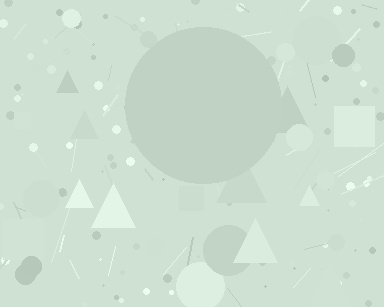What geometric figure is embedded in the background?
A circle is embedded in the background.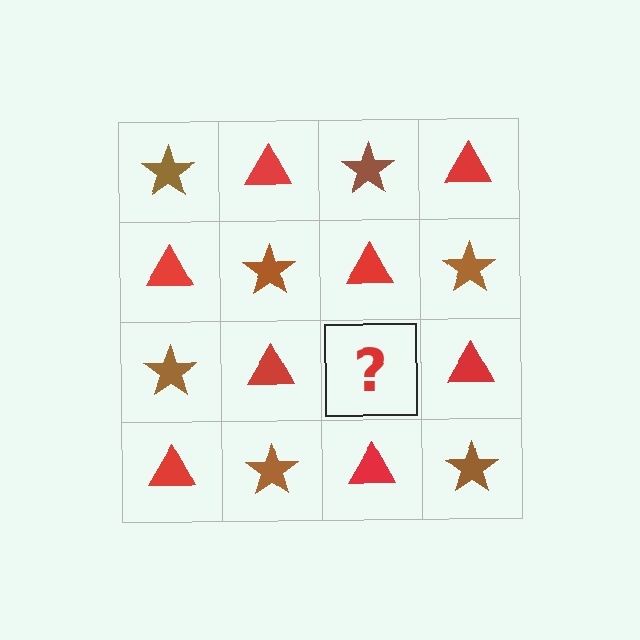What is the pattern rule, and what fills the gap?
The rule is that it alternates brown star and red triangle in a checkerboard pattern. The gap should be filled with a brown star.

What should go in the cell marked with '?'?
The missing cell should contain a brown star.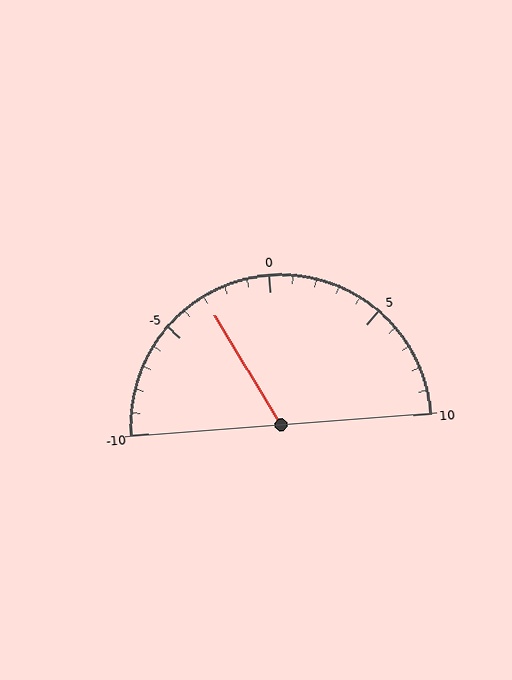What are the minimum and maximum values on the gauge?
The gauge ranges from -10 to 10.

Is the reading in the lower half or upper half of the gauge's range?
The reading is in the lower half of the range (-10 to 10).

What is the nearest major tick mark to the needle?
The nearest major tick mark is -5.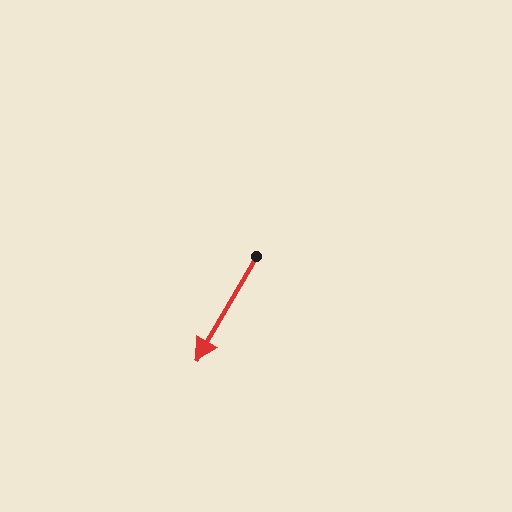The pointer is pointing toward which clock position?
Roughly 7 o'clock.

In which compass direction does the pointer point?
Southwest.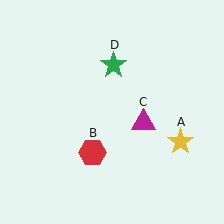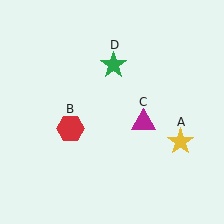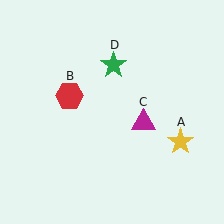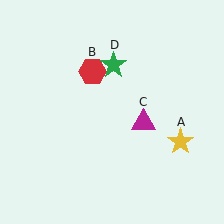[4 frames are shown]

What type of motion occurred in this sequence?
The red hexagon (object B) rotated clockwise around the center of the scene.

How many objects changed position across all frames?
1 object changed position: red hexagon (object B).